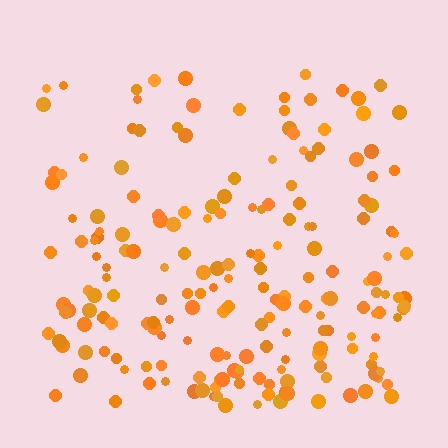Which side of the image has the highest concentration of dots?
The bottom.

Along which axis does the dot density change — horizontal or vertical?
Vertical.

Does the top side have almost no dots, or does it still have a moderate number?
Still a moderate number, just noticeably fewer than the bottom.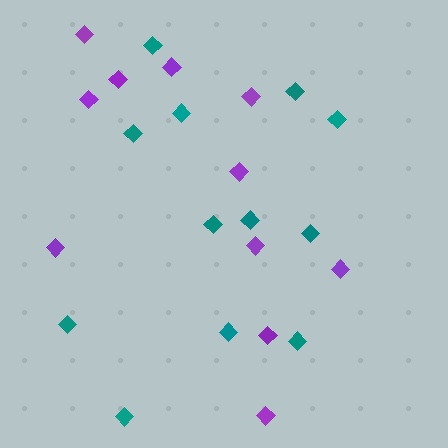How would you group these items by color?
There are 2 groups: one group of purple diamonds (11) and one group of teal diamonds (12).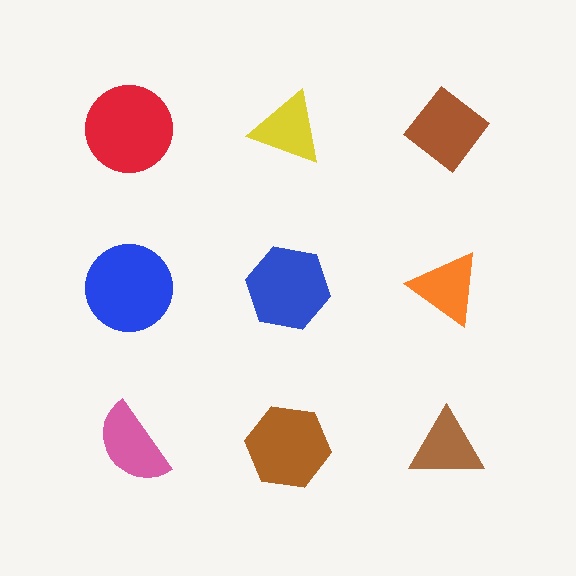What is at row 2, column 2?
A blue hexagon.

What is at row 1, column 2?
A yellow triangle.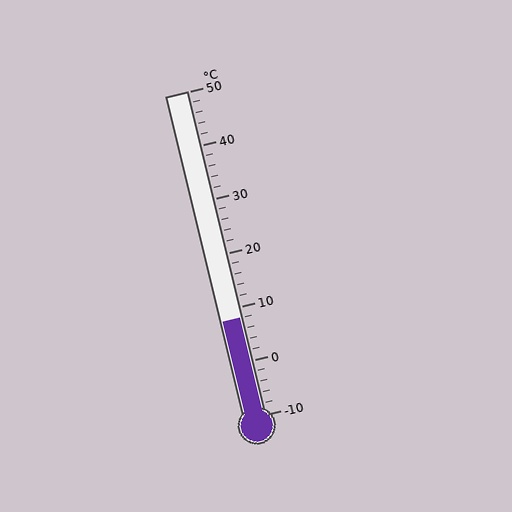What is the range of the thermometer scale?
The thermometer scale ranges from -10°C to 50°C.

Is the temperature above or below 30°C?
The temperature is below 30°C.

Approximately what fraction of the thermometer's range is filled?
The thermometer is filled to approximately 30% of its range.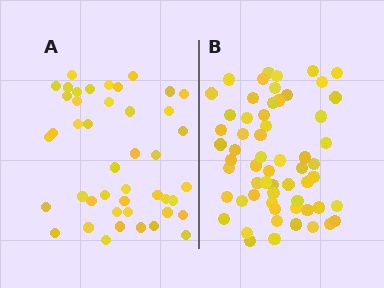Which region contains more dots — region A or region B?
Region B (the right region) has more dots.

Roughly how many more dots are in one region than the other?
Region B has approximately 15 more dots than region A.